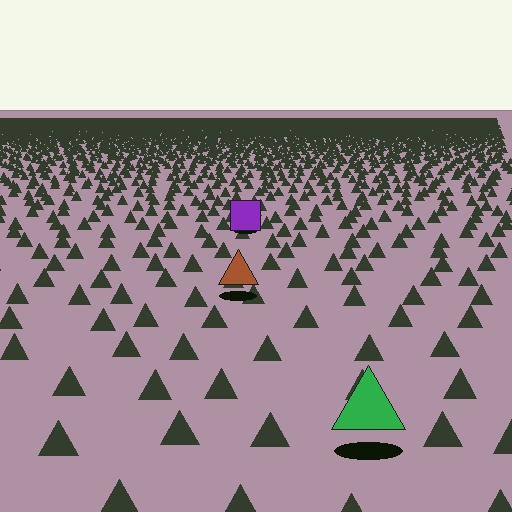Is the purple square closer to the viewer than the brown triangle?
No. The brown triangle is closer — you can tell from the texture gradient: the ground texture is coarser near it.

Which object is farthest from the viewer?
The purple square is farthest from the viewer. It appears smaller and the ground texture around it is denser.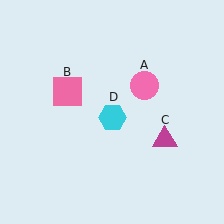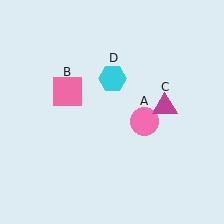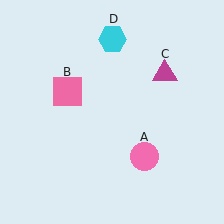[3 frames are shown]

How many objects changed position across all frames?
3 objects changed position: pink circle (object A), magenta triangle (object C), cyan hexagon (object D).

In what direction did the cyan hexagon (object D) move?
The cyan hexagon (object D) moved up.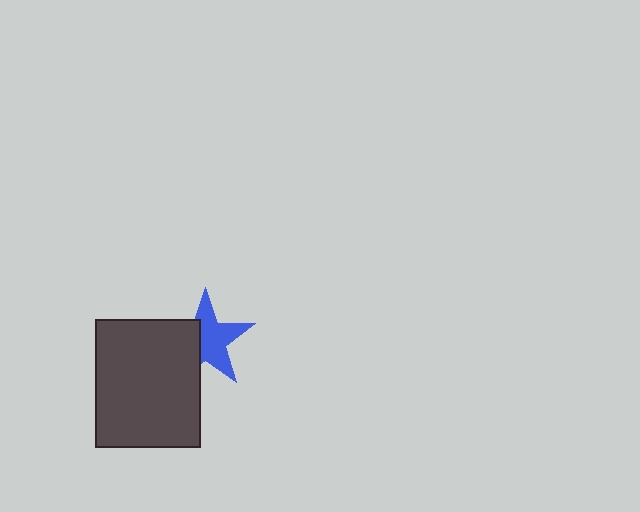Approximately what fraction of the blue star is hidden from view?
Roughly 39% of the blue star is hidden behind the dark gray rectangle.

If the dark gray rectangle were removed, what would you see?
You would see the complete blue star.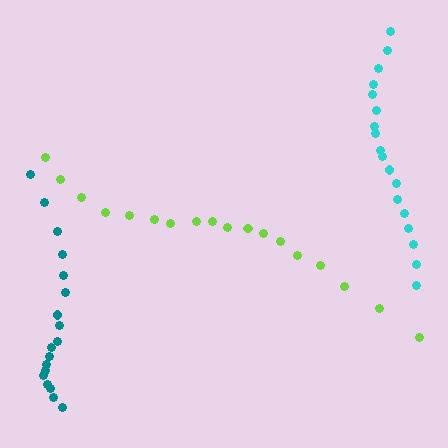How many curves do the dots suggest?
There are 3 distinct paths.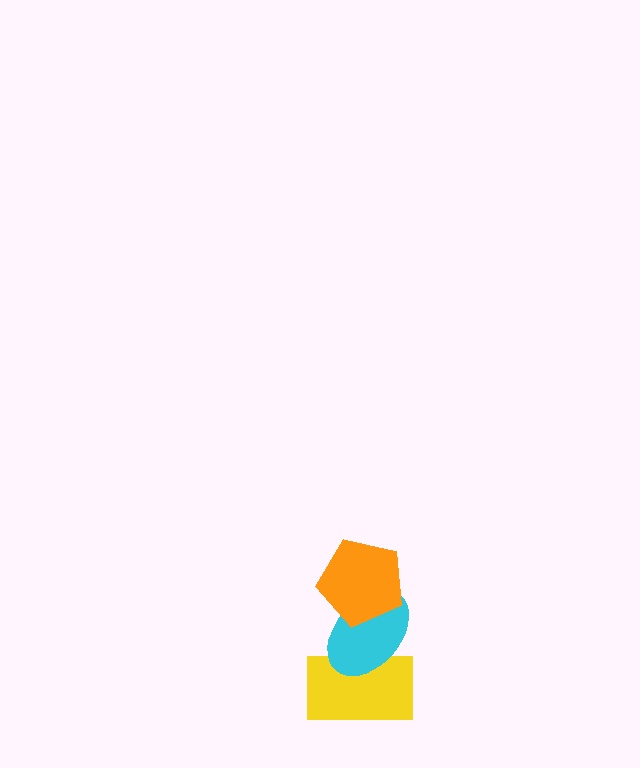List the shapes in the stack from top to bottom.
From top to bottom: the orange pentagon, the cyan ellipse, the yellow rectangle.